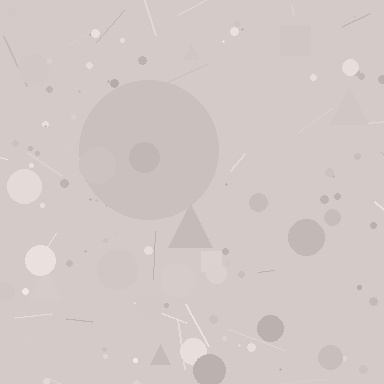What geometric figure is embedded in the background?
A circle is embedded in the background.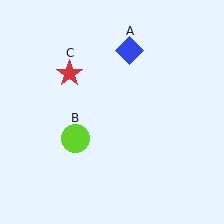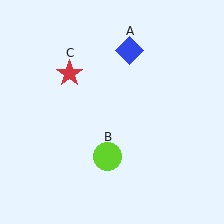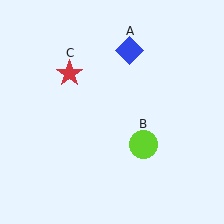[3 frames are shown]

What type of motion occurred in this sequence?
The lime circle (object B) rotated counterclockwise around the center of the scene.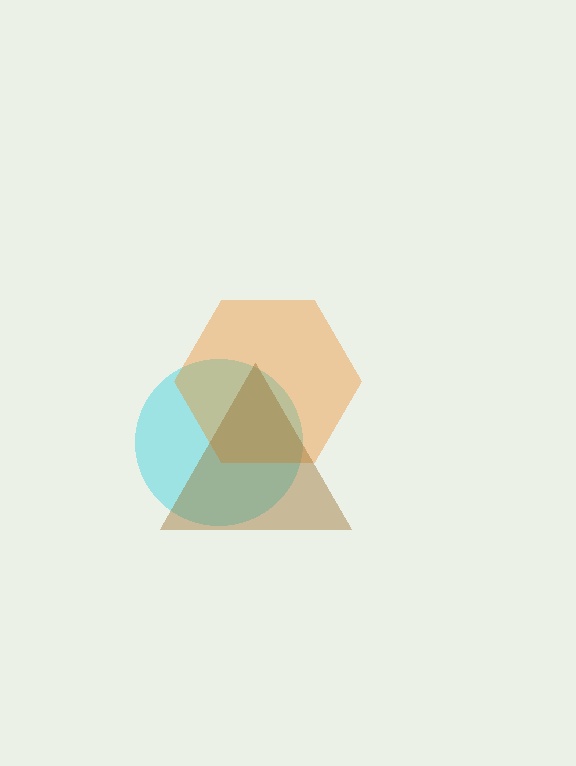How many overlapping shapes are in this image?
There are 3 overlapping shapes in the image.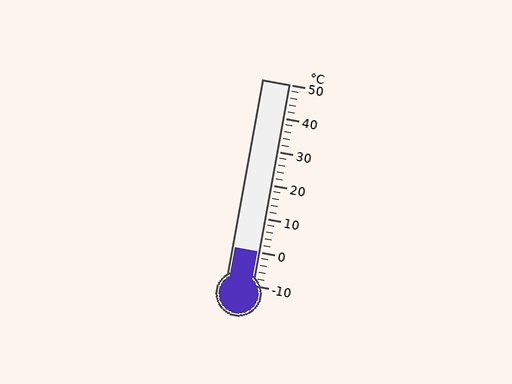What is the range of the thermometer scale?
The thermometer scale ranges from -10°C to 50°C.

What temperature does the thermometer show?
The thermometer shows approximately 0°C.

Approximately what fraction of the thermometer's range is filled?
The thermometer is filled to approximately 15% of its range.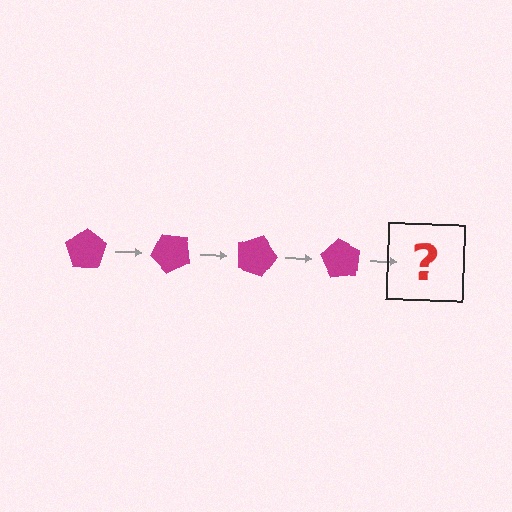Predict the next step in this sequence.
The next step is a magenta pentagon rotated 180 degrees.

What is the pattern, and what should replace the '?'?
The pattern is that the pentagon rotates 45 degrees each step. The '?' should be a magenta pentagon rotated 180 degrees.